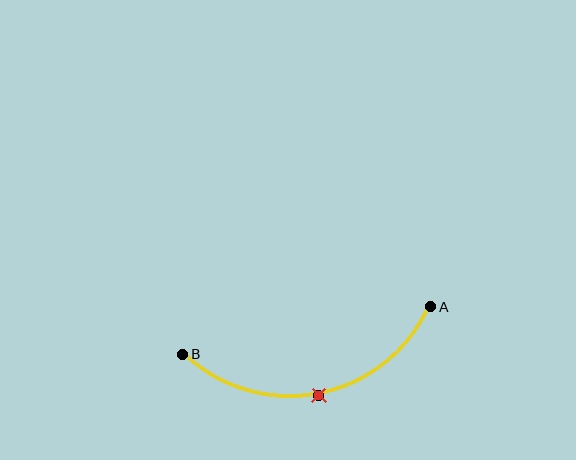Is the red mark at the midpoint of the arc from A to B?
Yes. The red mark lies on the arc at equal arc-length from both A and B — it is the arc midpoint.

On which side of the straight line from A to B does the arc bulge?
The arc bulges below the straight line connecting A and B.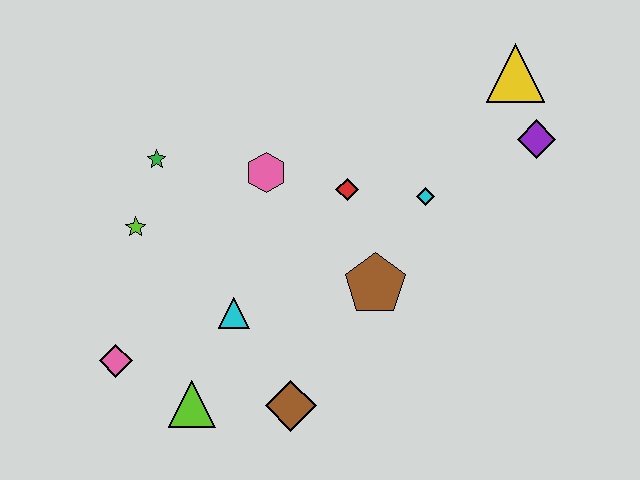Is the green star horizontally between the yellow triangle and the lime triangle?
No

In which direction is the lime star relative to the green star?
The lime star is below the green star.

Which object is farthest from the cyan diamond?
The pink diamond is farthest from the cyan diamond.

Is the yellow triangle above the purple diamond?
Yes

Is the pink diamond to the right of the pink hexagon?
No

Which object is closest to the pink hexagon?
The red diamond is closest to the pink hexagon.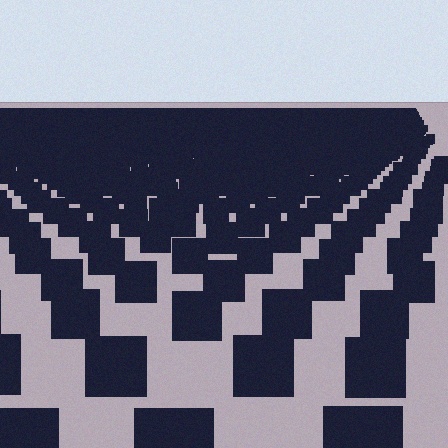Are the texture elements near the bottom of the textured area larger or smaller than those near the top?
Larger. Near the bottom, elements are closer to the viewer and appear at a bigger on-screen size.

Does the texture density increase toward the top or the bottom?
Density increases toward the top.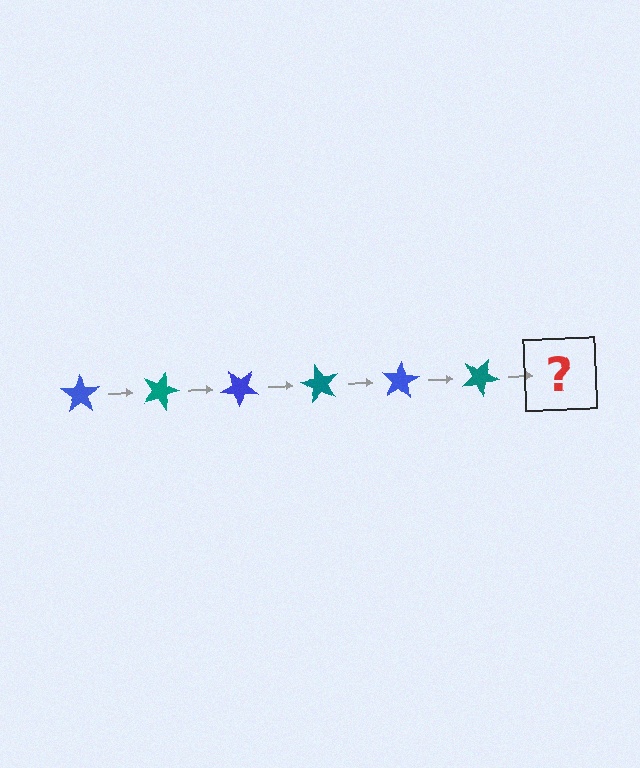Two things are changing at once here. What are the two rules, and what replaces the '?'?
The two rules are that it rotates 20 degrees each step and the color cycles through blue and teal. The '?' should be a blue star, rotated 120 degrees from the start.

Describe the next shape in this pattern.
It should be a blue star, rotated 120 degrees from the start.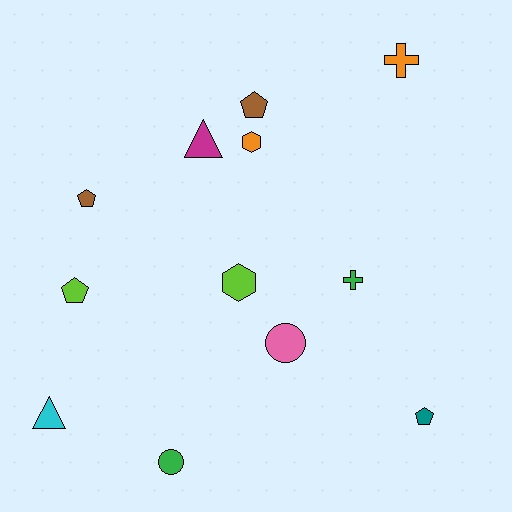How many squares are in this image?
There are no squares.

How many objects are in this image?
There are 12 objects.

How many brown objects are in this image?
There are 2 brown objects.